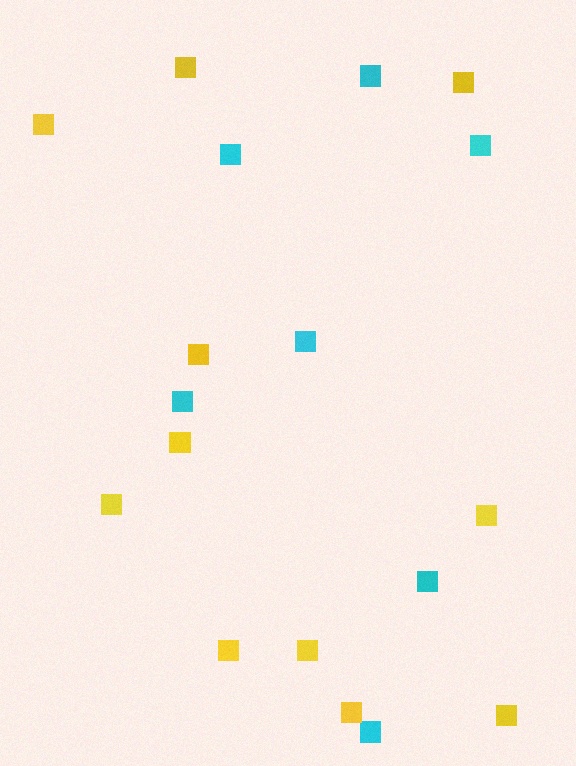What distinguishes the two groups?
There are 2 groups: one group of cyan squares (7) and one group of yellow squares (11).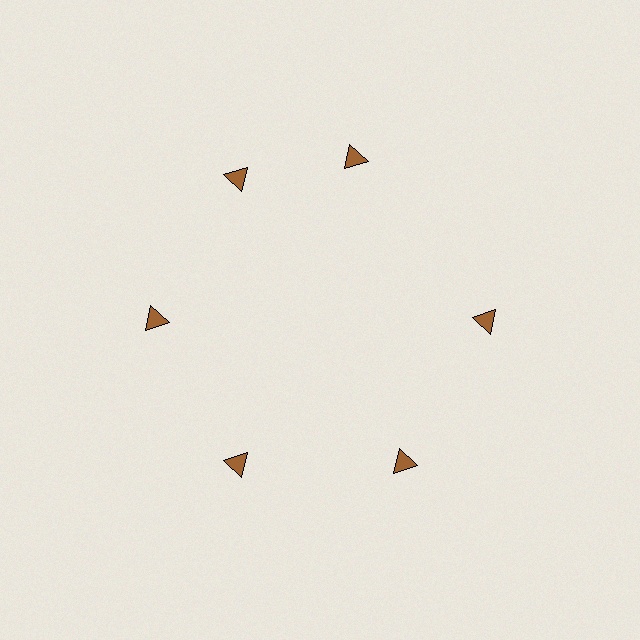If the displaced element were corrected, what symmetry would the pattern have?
It would have 6-fold rotational symmetry — the pattern would map onto itself every 60 degrees.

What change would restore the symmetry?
The symmetry would be restored by rotating it back into even spacing with its neighbors so that all 6 triangles sit at equal angles and equal distance from the center.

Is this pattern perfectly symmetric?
No. The 6 brown triangles are arranged in a ring, but one element near the 1 o'clock position is rotated out of alignment along the ring, breaking the 6-fold rotational symmetry.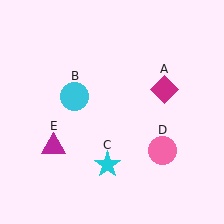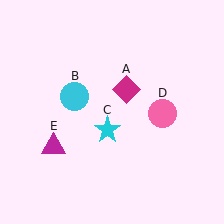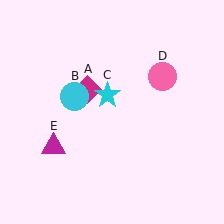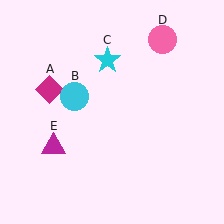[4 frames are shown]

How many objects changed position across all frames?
3 objects changed position: magenta diamond (object A), cyan star (object C), pink circle (object D).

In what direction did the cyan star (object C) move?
The cyan star (object C) moved up.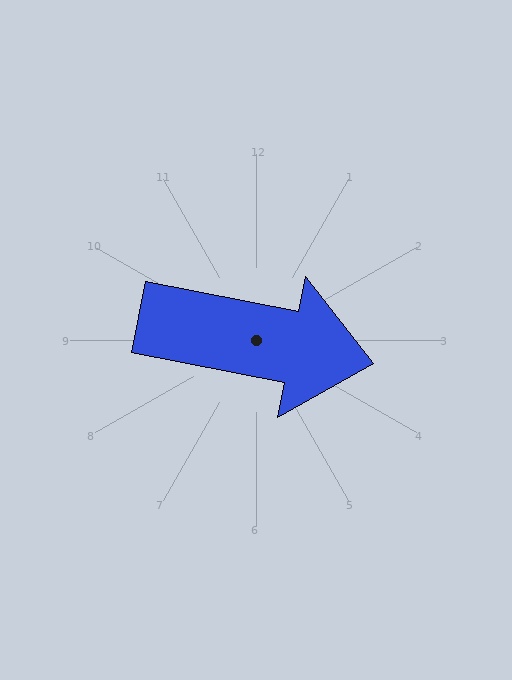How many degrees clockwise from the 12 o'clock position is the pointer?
Approximately 101 degrees.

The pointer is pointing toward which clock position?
Roughly 3 o'clock.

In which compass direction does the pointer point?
East.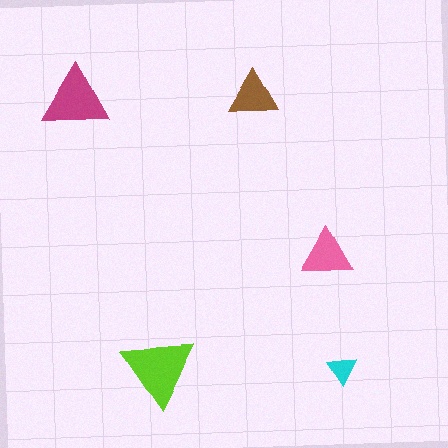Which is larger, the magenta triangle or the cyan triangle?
The magenta one.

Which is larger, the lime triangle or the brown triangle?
The lime one.